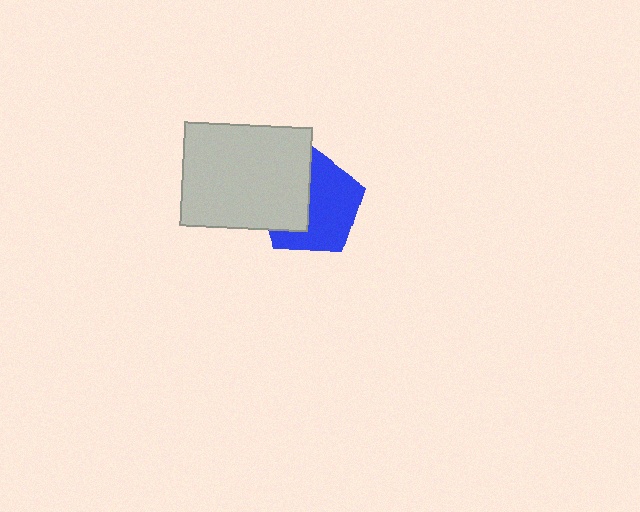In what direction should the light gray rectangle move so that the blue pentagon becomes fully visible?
The light gray rectangle should move left. That is the shortest direction to clear the overlap and leave the blue pentagon fully visible.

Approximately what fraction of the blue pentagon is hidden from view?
Roughly 42% of the blue pentagon is hidden behind the light gray rectangle.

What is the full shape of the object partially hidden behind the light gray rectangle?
The partially hidden object is a blue pentagon.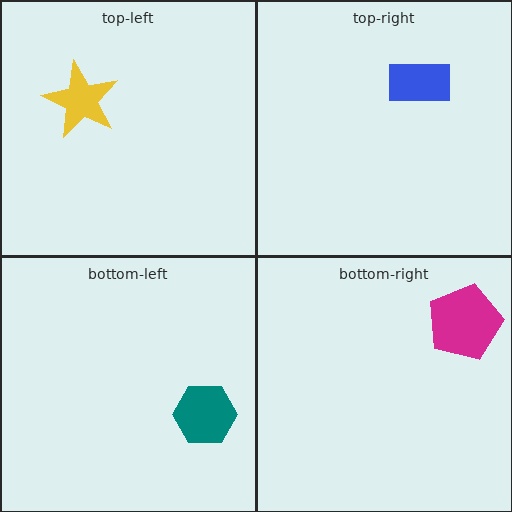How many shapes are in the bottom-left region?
1.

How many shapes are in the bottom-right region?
1.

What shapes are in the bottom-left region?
The teal hexagon.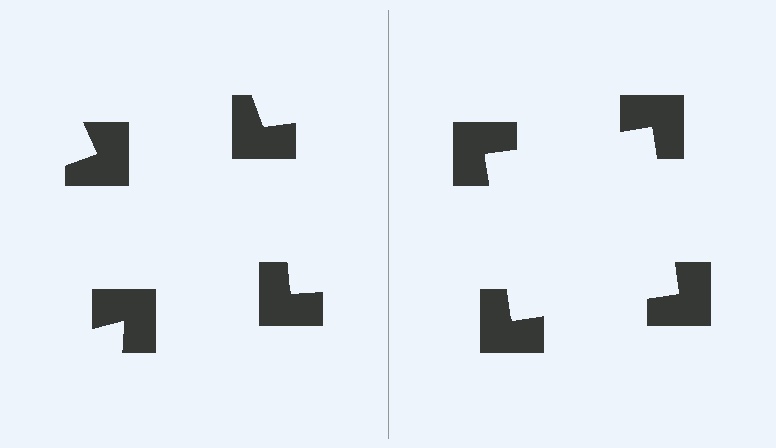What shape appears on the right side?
An illusory square.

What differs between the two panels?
The notched squares are positioned identically on both sides; only the wedge orientations differ. On the right they align to a square; on the left they are misaligned.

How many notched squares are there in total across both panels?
8 — 4 on each side.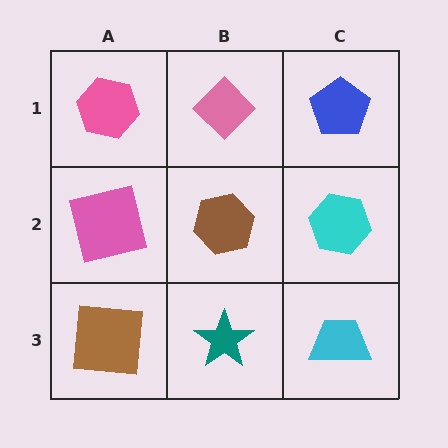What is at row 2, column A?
A pink square.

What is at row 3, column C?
A cyan trapezoid.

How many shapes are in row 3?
3 shapes.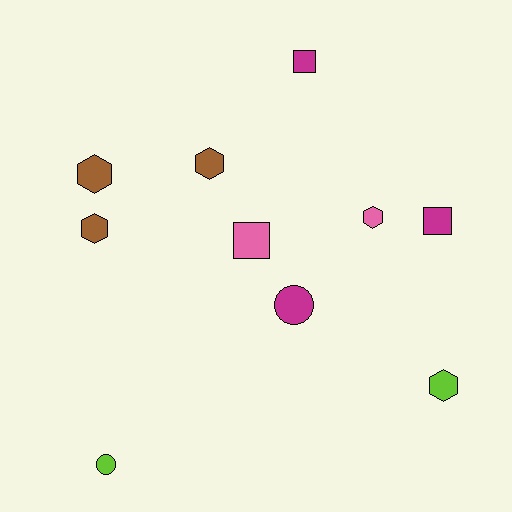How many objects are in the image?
There are 10 objects.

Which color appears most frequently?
Magenta, with 3 objects.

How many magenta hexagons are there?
There are no magenta hexagons.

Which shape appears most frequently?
Hexagon, with 5 objects.